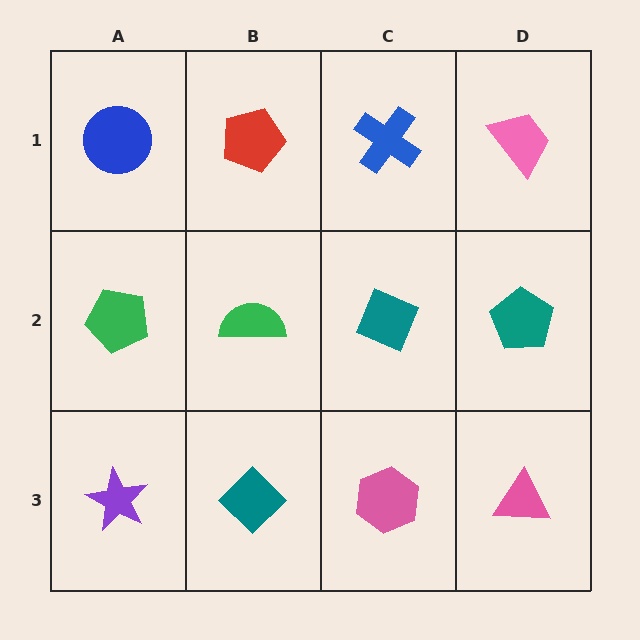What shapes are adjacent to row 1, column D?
A teal pentagon (row 2, column D), a blue cross (row 1, column C).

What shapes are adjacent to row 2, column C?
A blue cross (row 1, column C), a pink hexagon (row 3, column C), a green semicircle (row 2, column B), a teal pentagon (row 2, column D).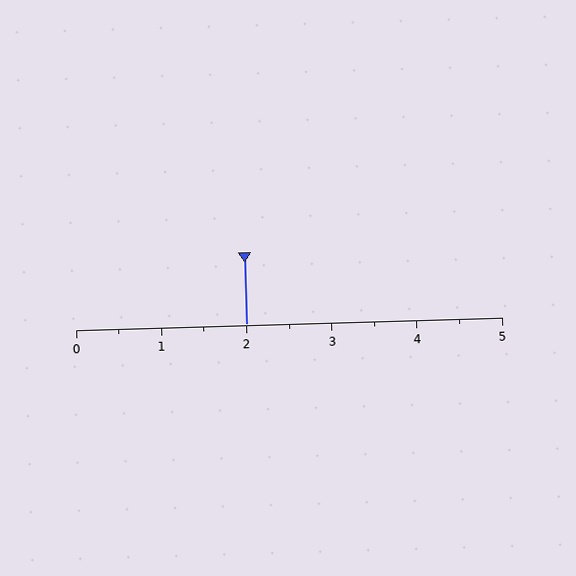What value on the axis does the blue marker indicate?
The marker indicates approximately 2.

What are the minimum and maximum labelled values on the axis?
The axis runs from 0 to 5.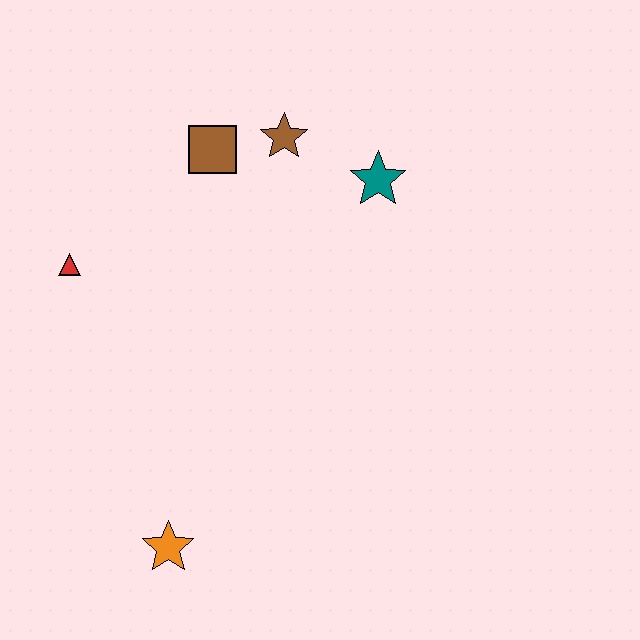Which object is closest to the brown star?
The brown square is closest to the brown star.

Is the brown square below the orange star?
No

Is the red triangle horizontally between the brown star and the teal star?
No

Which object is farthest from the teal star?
The orange star is farthest from the teal star.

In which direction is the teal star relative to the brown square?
The teal star is to the right of the brown square.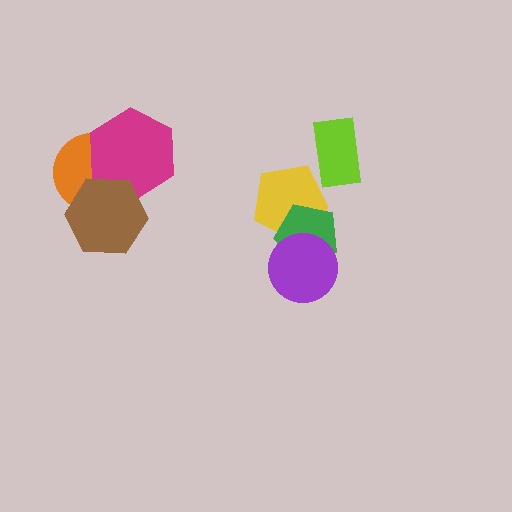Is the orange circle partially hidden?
Yes, it is partially covered by another shape.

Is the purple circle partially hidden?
No, no other shape covers it.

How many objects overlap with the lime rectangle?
0 objects overlap with the lime rectangle.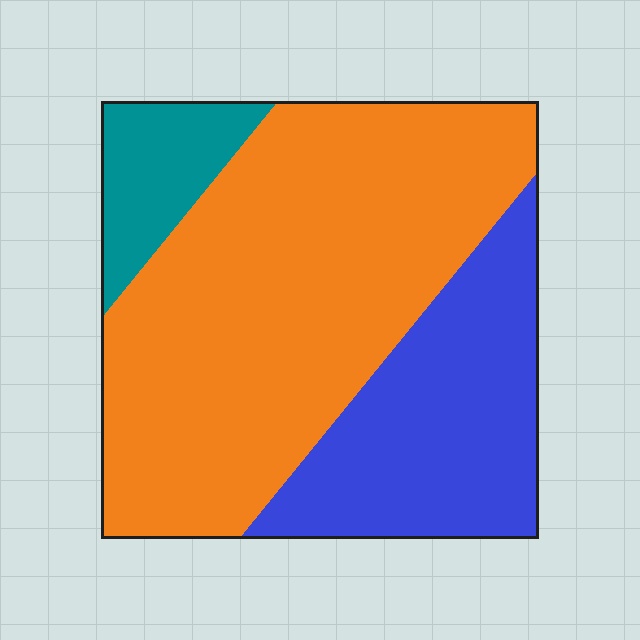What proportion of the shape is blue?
Blue covers 29% of the shape.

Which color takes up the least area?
Teal, at roughly 10%.